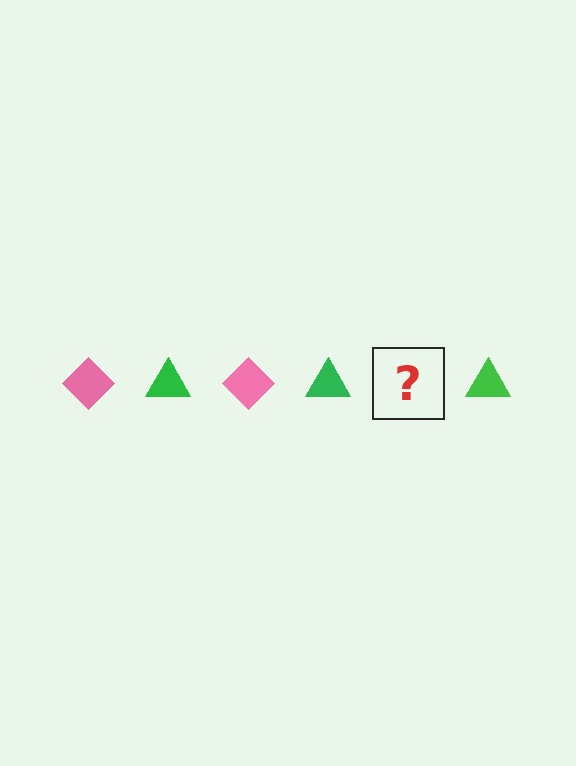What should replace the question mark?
The question mark should be replaced with a pink diamond.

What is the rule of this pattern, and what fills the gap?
The rule is that the pattern alternates between pink diamond and green triangle. The gap should be filled with a pink diamond.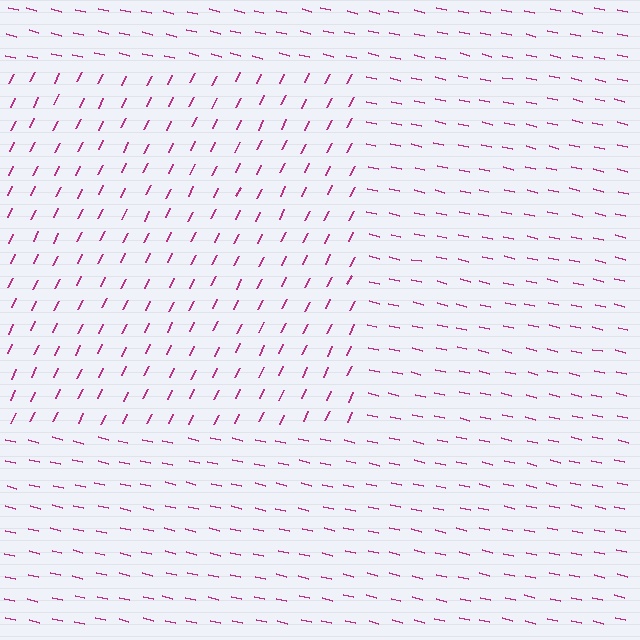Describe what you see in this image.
The image is filled with small magenta line segments. A rectangle region in the image has lines oriented differently from the surrounding lines, creating a visible texture boundary.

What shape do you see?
I see a rectangle.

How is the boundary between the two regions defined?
The boundary is defined purely by a change in line orientation (approximately 77 degrees difference). All lines are the same color and thickness.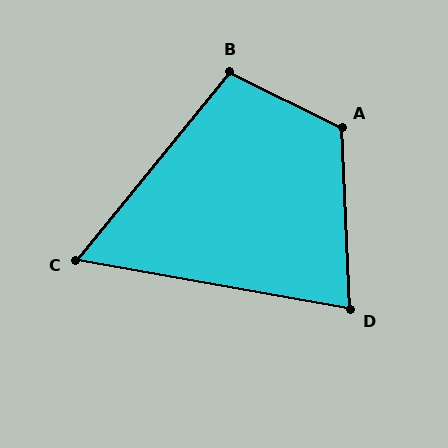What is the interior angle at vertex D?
Approximately 77 degrees (acute).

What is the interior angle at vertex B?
Approximately 103 degrees (obtuse).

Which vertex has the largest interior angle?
A, at approximately 119 degrees.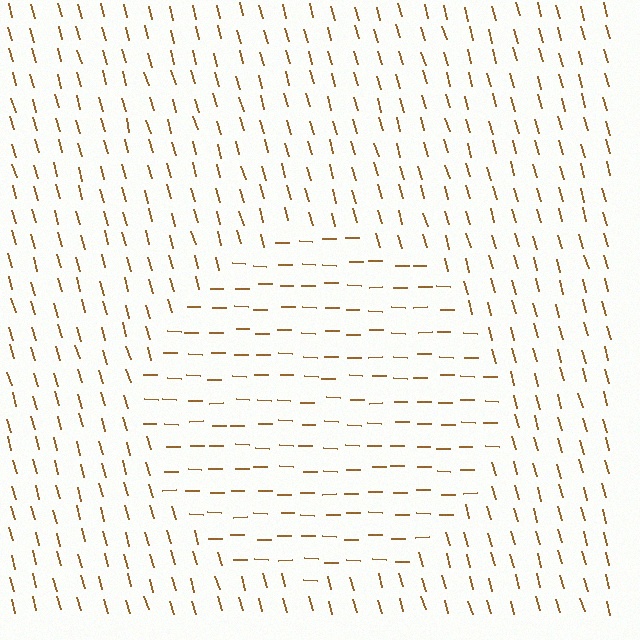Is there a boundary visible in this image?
Yes, there is a texture boundary formed by a change in line orientation.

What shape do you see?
I see a circle.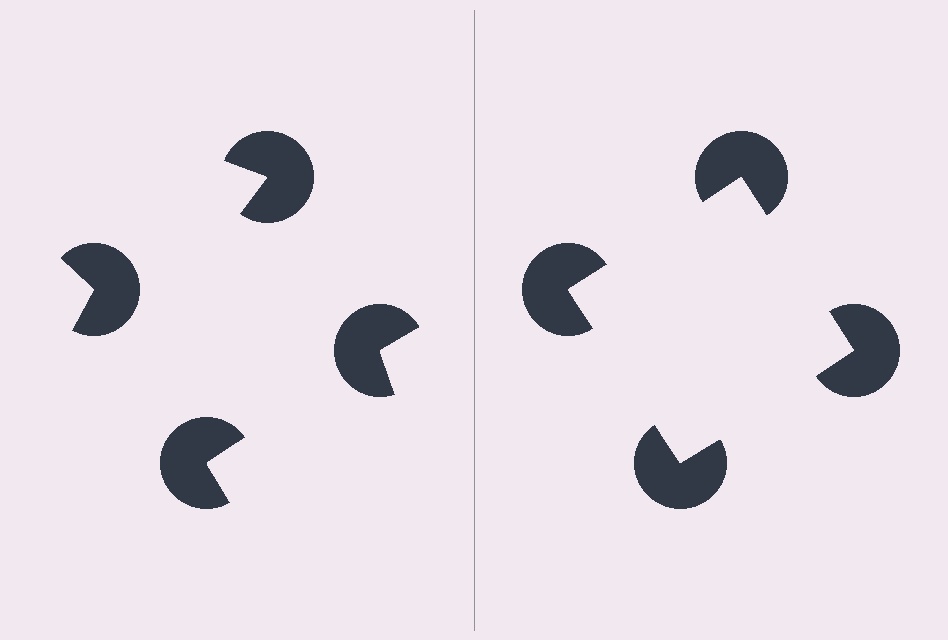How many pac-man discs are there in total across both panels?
8 — 4 on each side.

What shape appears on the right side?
An illusory square.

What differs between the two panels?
The pac-man discs are positioned identically on both sides; only the wedge orientations differ. On the right they align to a square; on the left they are misaligned.